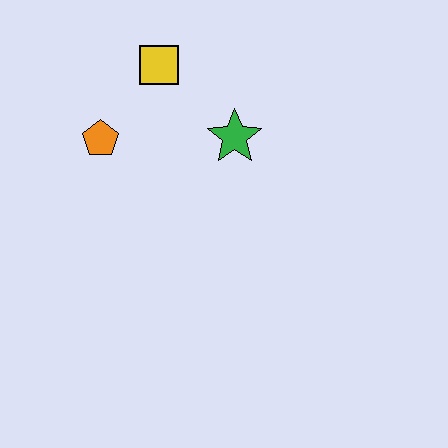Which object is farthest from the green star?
The orange pentagon is farthest from the green star.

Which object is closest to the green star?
The yellow square is closest to the green star.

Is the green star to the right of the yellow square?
Yes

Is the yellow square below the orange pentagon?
No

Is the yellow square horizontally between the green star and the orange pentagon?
Yes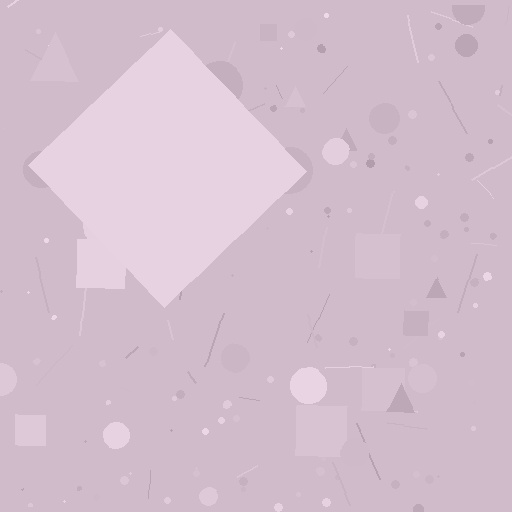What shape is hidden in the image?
A diamond is hidden in the image.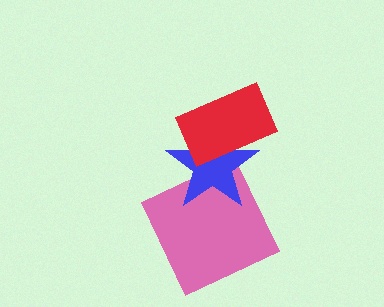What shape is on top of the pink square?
The blue star is on top of the pink square.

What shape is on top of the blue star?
The red rectangle is on top of the blue star.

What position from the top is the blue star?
The blue star is 2nd from the top.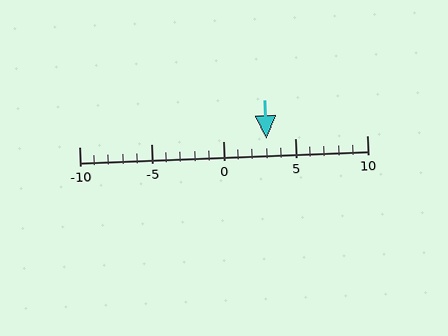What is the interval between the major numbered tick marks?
The major tick marks are spaced 5 units apart.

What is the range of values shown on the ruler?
The ruler shows values from -10 to 10.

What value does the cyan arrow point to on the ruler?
The cyan arrow points to approximately 3.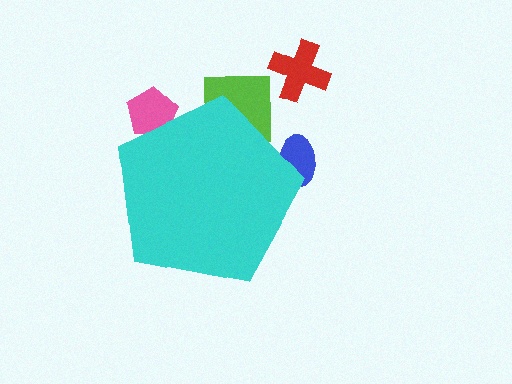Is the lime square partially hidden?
Yes, the lime square is partially hidden behind the cyan pentagon.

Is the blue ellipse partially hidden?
Yes, the blue ellipse is partially hidden behind the cyan pentagon.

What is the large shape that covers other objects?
A cyan pentagon.